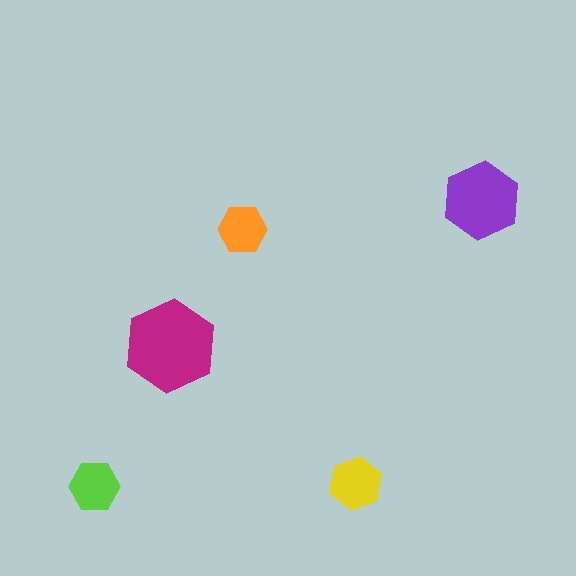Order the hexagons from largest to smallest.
the magenta one, the purple one, the yellow one, the lime one, the orange one.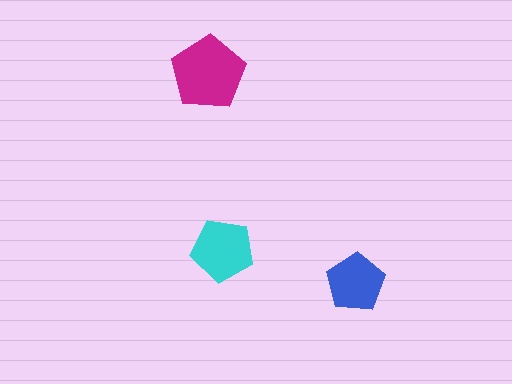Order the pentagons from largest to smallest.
the magenta one, the cyan one, the blue one.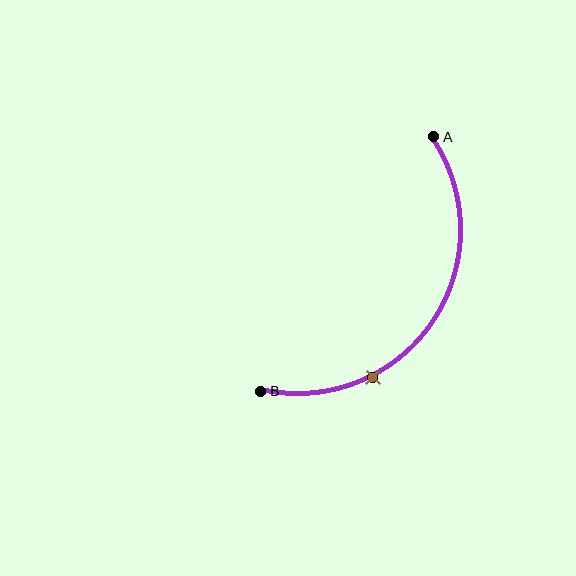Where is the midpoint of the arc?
The arc midpoint is the point on the curve farthest from the straight line joining A and B. It sits below and to the right of that line.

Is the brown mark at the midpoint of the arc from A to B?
No. The brown mark lies on the arc but is closer to endpoint B. The arc midpoint would be at the point on the curve equidistant along the arc from both A and B.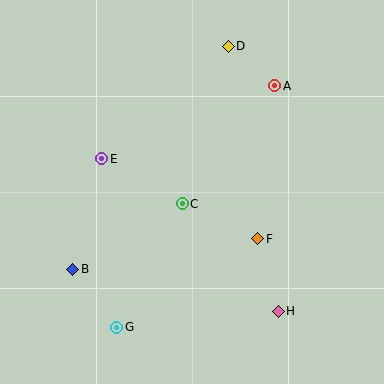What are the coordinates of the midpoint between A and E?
The midpoint between A and E is at (188, 122).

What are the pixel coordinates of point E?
Point E is at (102, 159).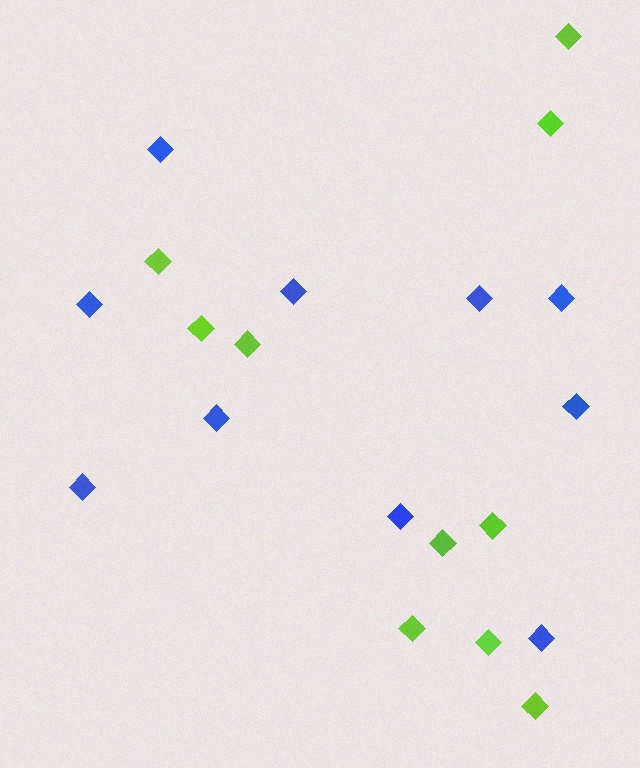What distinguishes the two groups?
There are 2 groups: one group of lime diamonds (10) and one group of blue diamonds (10).